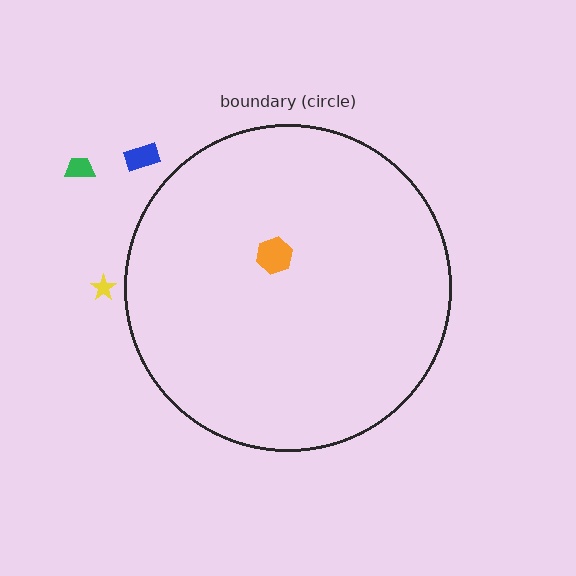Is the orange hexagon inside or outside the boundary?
Inside.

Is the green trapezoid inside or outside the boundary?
Outside.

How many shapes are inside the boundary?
1 inside, 3 outside.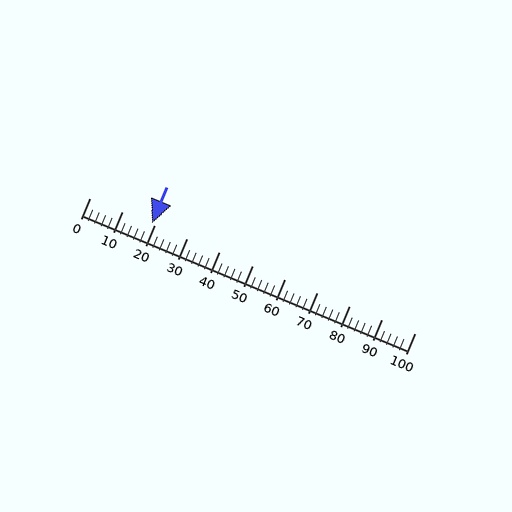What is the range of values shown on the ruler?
The ruler shows values from 0 to 100.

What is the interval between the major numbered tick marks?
The major tick marks are spaced 10 units apart.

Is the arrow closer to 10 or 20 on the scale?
The arrow is closer to 20.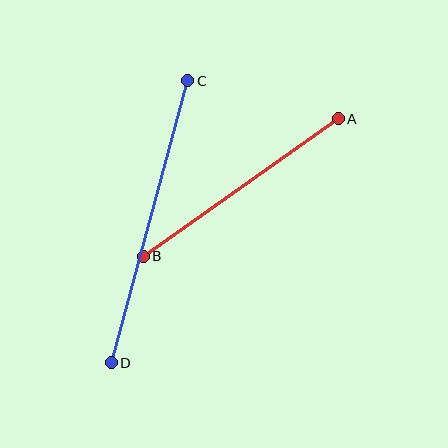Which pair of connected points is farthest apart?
Points C and D are farthest apart.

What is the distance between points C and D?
The distance is approximately 292 pixels.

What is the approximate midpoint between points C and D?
The midpoint is at approximately (150, 222) pixels.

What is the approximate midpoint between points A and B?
The midpoint is at approximately (241, 187) pixels.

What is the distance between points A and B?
The distance is approximately 238 pixels.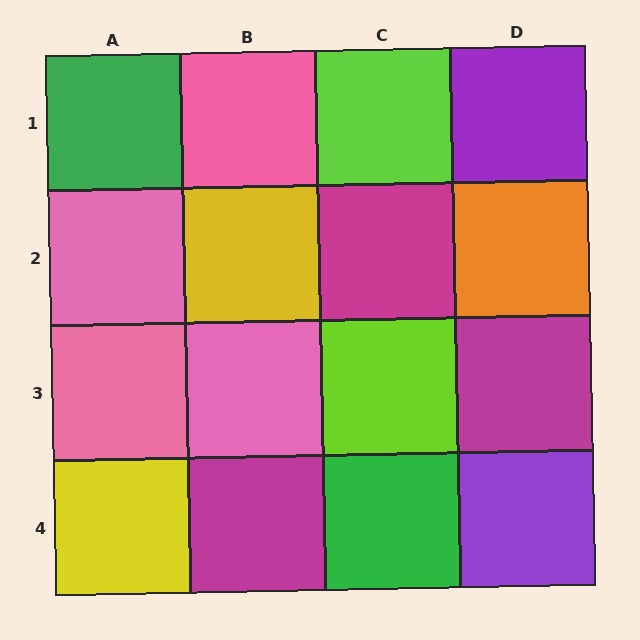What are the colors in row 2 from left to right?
Pink, yellow, magenta, orange.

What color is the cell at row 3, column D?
Magenta.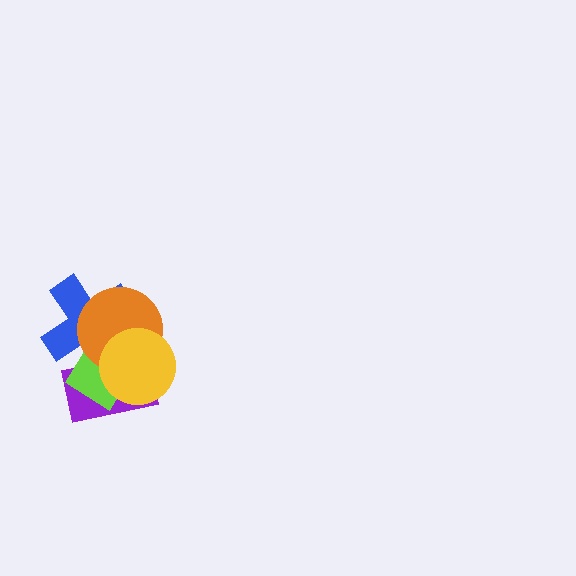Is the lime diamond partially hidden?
Yes, it is partially covered by another shape.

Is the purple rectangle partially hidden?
Yes, it is partially covered by another shape.